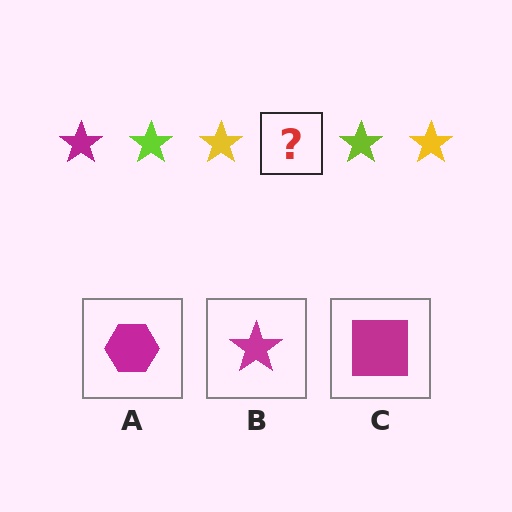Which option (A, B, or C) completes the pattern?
B.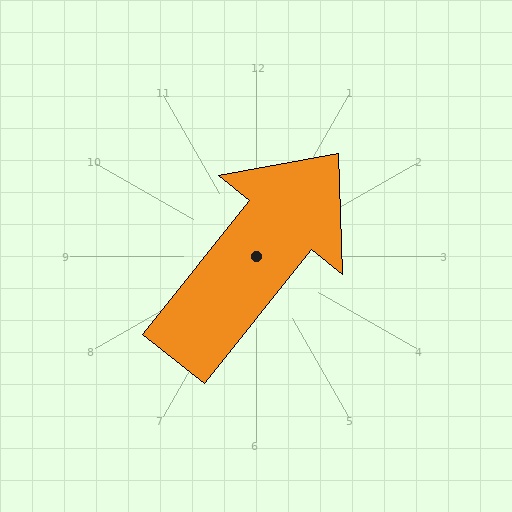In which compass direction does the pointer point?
Northeast.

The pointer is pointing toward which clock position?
Roughly 1 o'clock.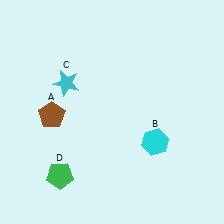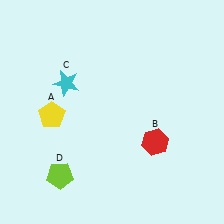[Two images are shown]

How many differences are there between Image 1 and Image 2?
There are 3 differences between the two images.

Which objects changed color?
A changed from brown to yellow. B changed from cyan to red. D changed from green to lime.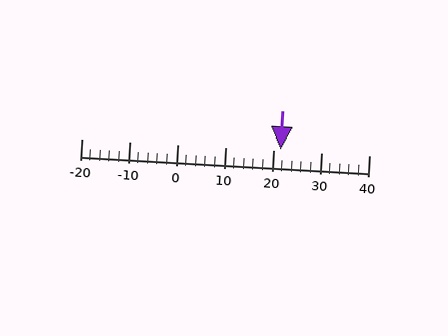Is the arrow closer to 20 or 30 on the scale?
The arrow is closer to 20.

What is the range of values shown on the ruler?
The ruler shows values from -20 to 40.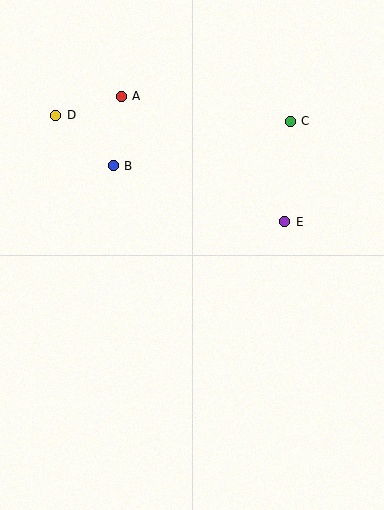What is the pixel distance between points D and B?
The distance between D and B is 77 pixels.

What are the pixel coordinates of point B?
Point B is at (113, 166).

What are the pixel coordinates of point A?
Point A is at (121, 96).